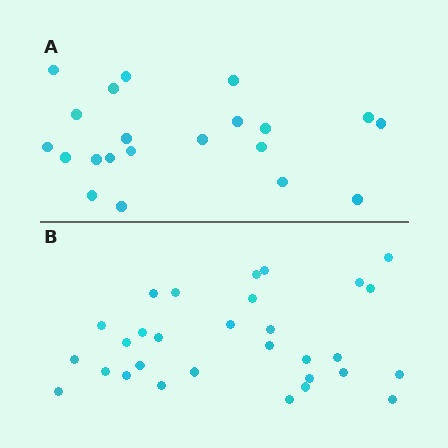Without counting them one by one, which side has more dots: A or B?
Region B (the bottom region) has more dots.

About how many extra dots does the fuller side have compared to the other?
Region B has roughly 8 or so more dots than region A.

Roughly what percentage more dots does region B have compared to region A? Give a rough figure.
About 45% more.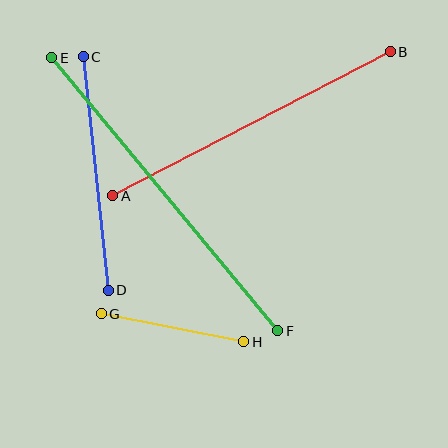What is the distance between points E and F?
The distance is approximately 355 pixels.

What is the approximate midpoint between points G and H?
The midpoint is at approximately (172, 328) pixels.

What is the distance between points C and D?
The distance is approximately 235 pixels.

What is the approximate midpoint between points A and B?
The midpoint is at approximately (252, 124) pixels.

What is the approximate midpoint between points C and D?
The midpoint is at approximately (96, 173) pixels.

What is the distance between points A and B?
The distance is approximately 313 pixels.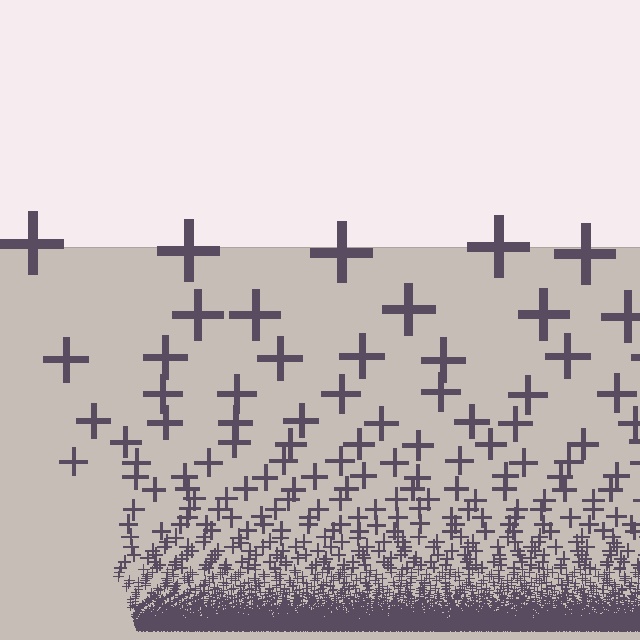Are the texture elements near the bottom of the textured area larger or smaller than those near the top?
Smaller. The gradient is inverted — elements near the bottom are smaller and denser.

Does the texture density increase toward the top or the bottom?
Density increases toward the bottom.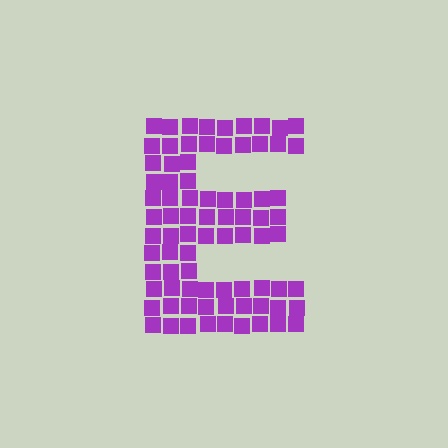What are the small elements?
The small elements are squares.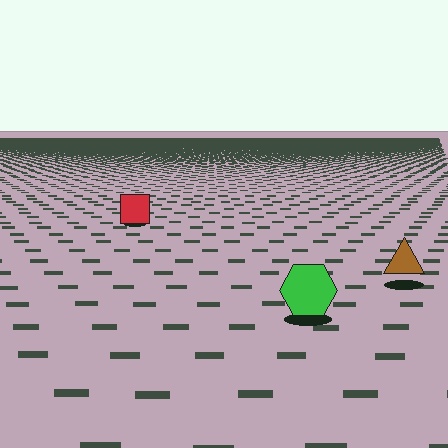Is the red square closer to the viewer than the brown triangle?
No. The brown triangle is closer — you can tell from the texture gradient: the ground texture is coarser near it.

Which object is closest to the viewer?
The green hexagon is closest. The texture marks near it are larger and more spread out.